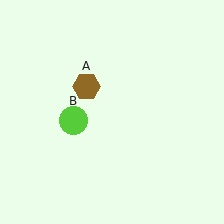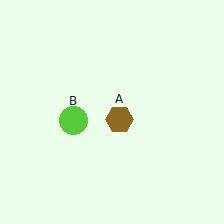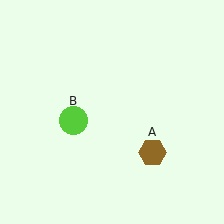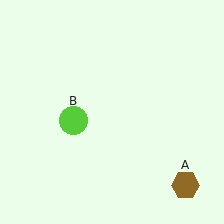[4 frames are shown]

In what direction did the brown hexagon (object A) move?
The brown hexagon (object A) moved down and to the right.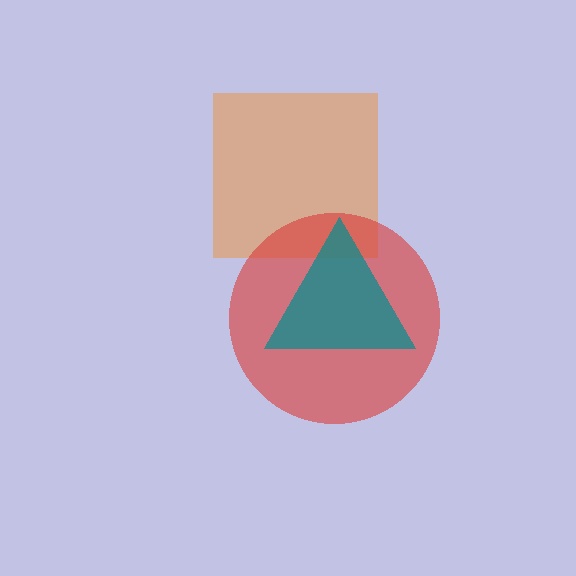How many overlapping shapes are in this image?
There are 3 overlapping shapes in the image.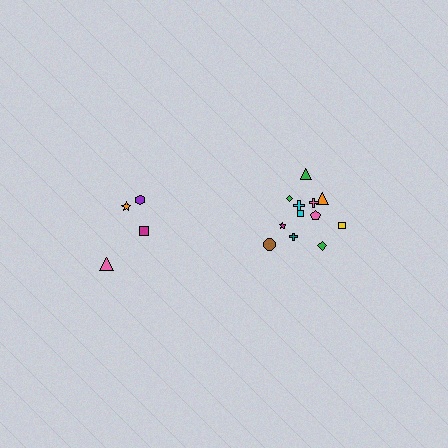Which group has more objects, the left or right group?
The right group.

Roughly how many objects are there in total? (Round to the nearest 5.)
Roughly 15 objects in total.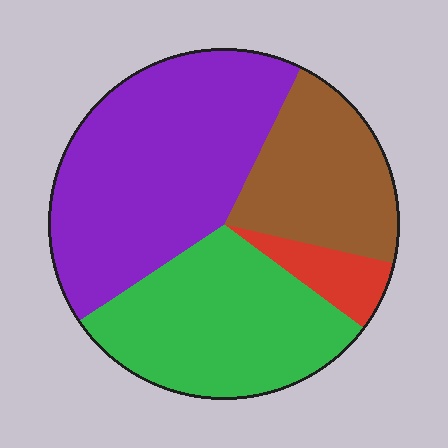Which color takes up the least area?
Red, at roughly 5%.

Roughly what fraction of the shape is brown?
Brown takes up between a sixth and a third of the shape.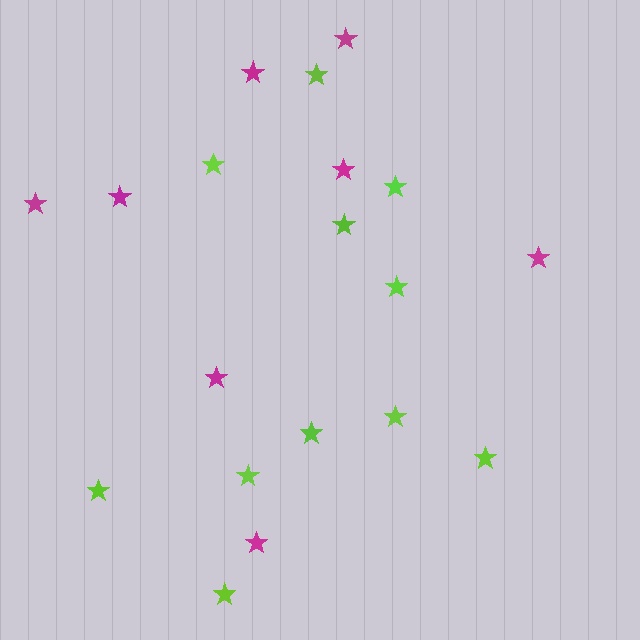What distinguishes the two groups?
There are 2 groups: one group of magenta stars (8) and one group of lime stars (11).